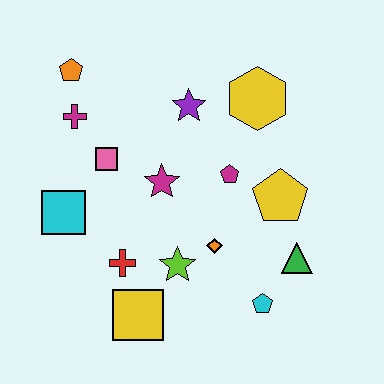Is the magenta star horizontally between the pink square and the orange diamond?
Yes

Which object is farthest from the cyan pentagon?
The orange pentagon is farthest from the cyan pentagon.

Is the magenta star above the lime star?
Yes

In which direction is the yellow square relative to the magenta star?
The yellow square is below the magenta star.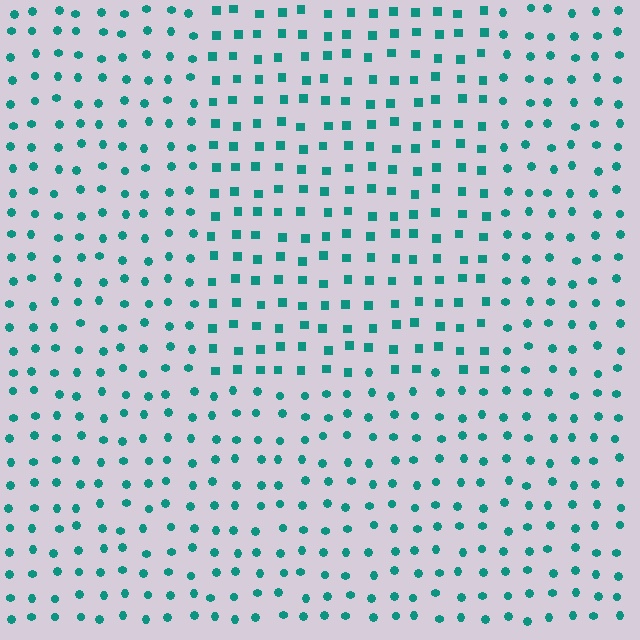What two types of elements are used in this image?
The image uses squares inside the rectangle region and circles outside it.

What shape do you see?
I see a rectangle.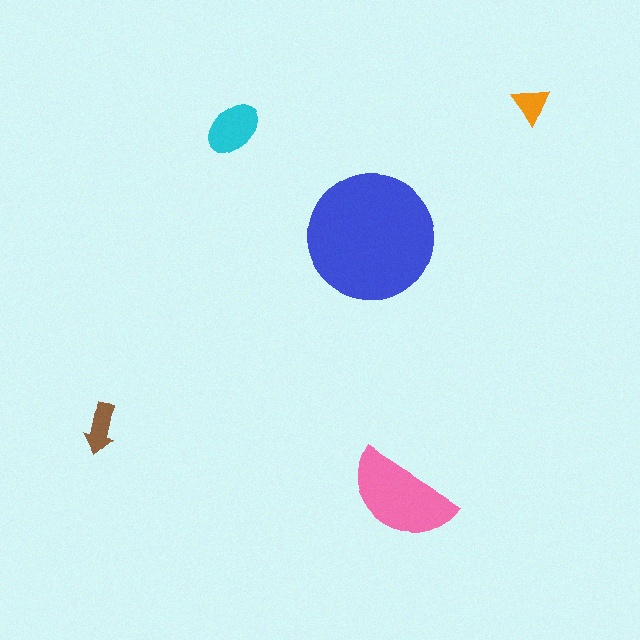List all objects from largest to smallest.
The blue circle, the pink semicircle, the cyan ellipse, the brown arrow, the orange triangle.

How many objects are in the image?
There are 5 objects in the image.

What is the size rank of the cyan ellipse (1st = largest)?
3rd.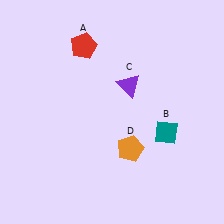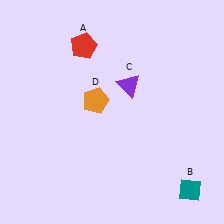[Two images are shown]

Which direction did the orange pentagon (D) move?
The orange pentagon (D) moved up.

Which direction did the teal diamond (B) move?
The teal diamond (B) moved down.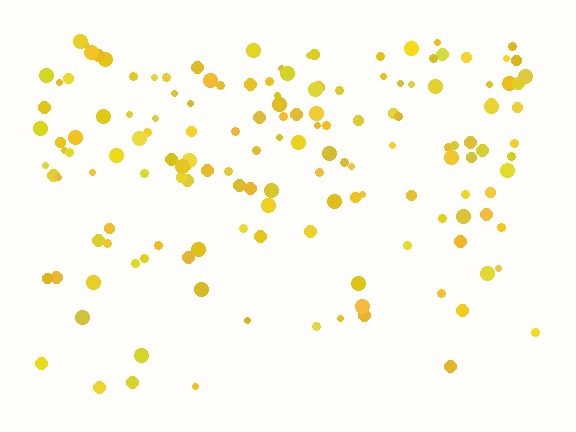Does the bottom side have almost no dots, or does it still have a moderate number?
Still a moderate number, just noticeably fewer than the top.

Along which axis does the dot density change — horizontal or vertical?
Vertical.